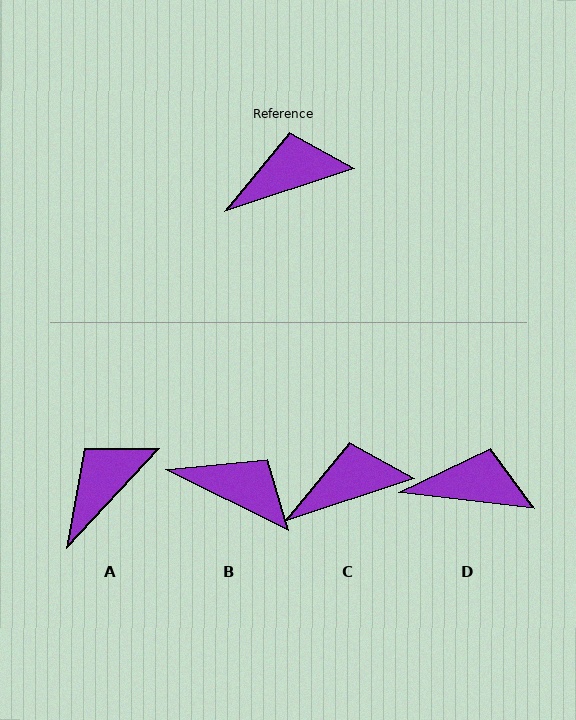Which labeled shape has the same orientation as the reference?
C.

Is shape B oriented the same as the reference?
No, it is off by about 45 degrees.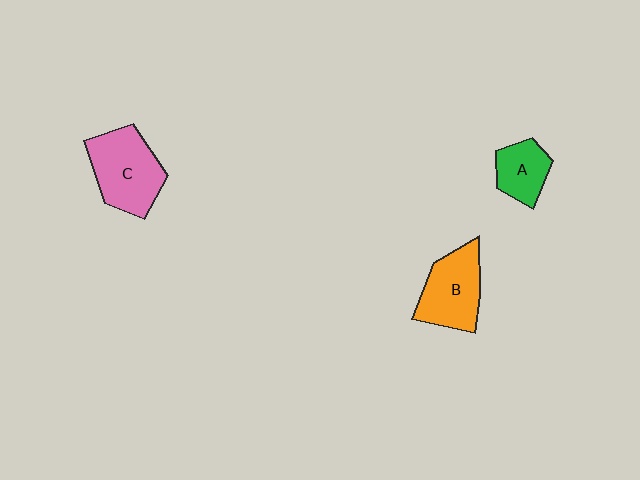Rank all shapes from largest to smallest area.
From largest to smallest: C (pink), B (orange), A (green).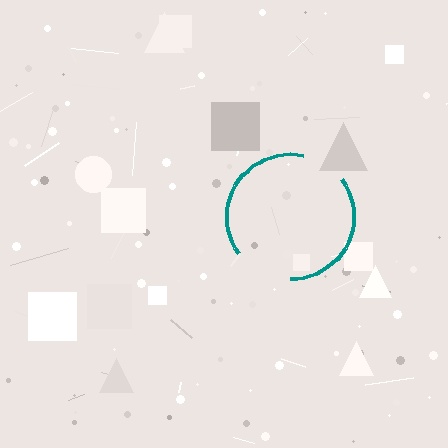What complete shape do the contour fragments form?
The contour fragments form a circle.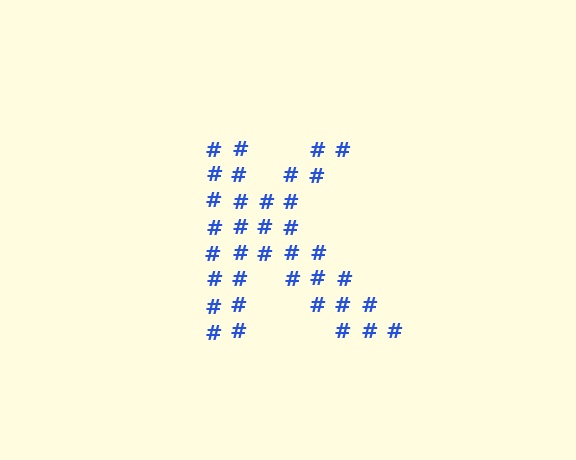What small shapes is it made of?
It is made of small hash symbols.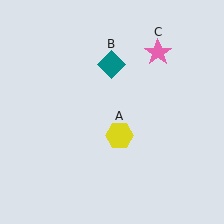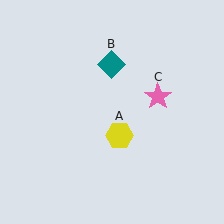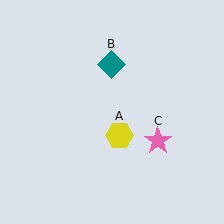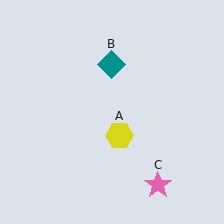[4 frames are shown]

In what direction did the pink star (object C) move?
The pink star (object C) moved down.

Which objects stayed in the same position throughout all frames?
Yellow hexagon (object A) and teal diamond (object B) remained stationary.